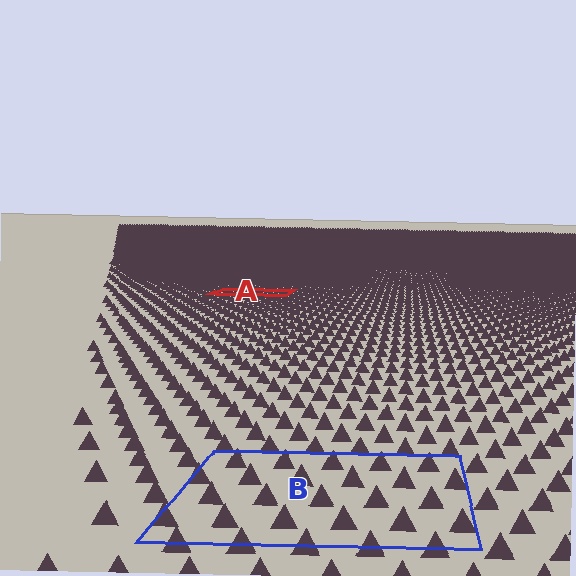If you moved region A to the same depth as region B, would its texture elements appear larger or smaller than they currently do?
They would appear larger. At a closer depth, the same texture elements are projected at a bigger on-screen size.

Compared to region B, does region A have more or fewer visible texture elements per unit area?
Region A has more texture elements per unit area — they are packed more densely because it is farther away.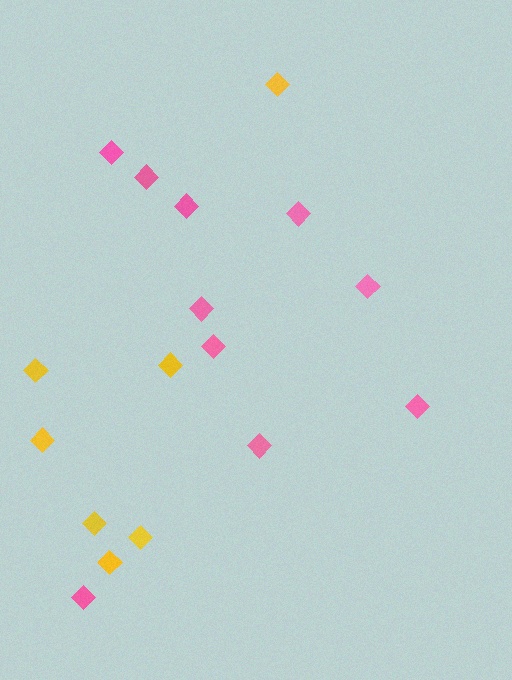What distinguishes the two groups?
There are 2 groups: one group of pink diamonds (10) and one group of yellow diamonds (7).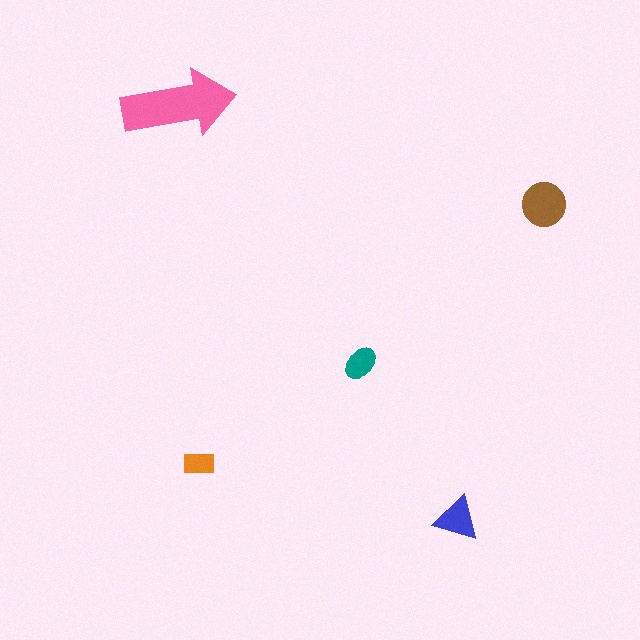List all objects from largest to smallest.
The pink arrow, the brown circle, the blue triangle, the teal ellipse, the orange rectangle.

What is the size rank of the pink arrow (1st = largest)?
1st.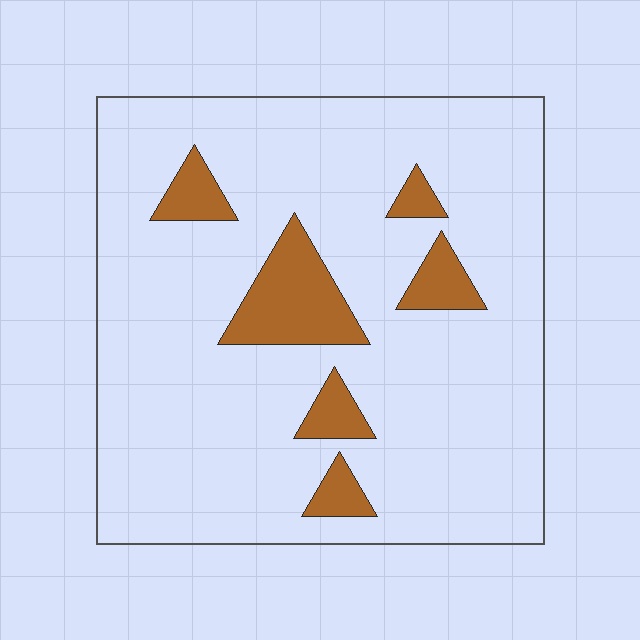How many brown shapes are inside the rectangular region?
6.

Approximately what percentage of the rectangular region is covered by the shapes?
Approximately 10%.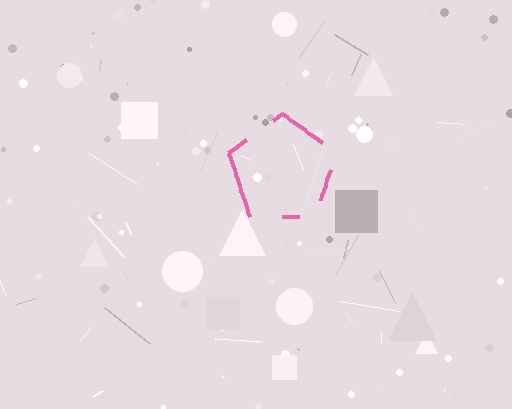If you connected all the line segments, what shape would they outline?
They would outline a pentagon.